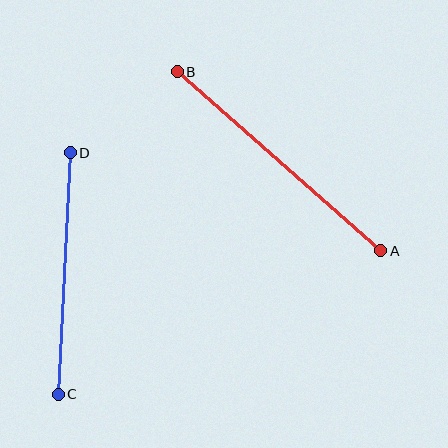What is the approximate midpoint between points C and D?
The midpoint is at approximately (64, 274) pixels.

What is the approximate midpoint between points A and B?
The midpoint is at approximately (279, 161) pixels.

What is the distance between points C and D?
The distance is approximately 241 pixels.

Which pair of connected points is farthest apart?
Points A and B are farthest apart.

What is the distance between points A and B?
The distance is approximately 271 pixels.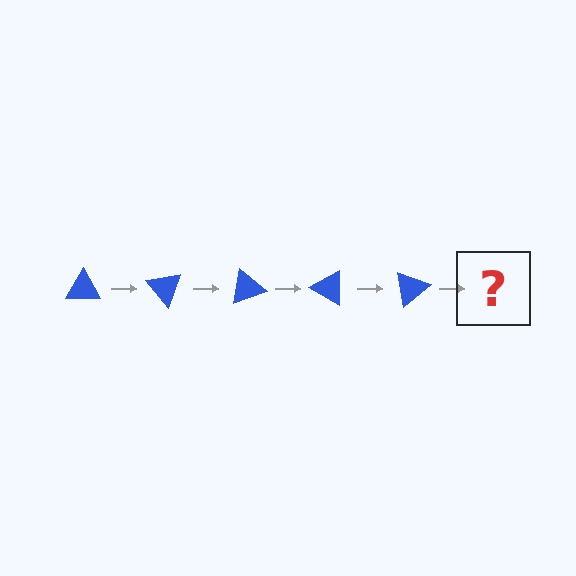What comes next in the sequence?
The next element should be a blue triangle rotated 250 degrees.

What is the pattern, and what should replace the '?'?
The pattern is that the triangle rotates 50 degrees each step. The '?' should be a blue triangle rotated 250 degrees.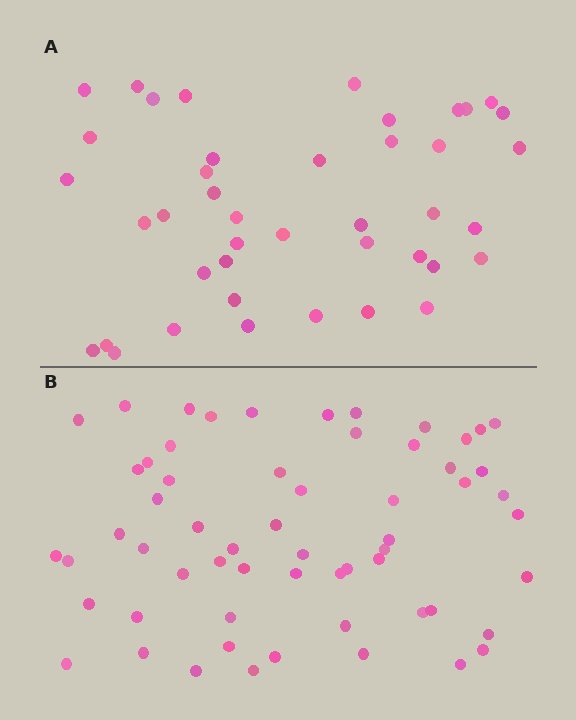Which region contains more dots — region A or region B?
Region B (the bottom region) has more dots.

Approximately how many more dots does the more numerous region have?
Region B has approximately 20 more dots than region A.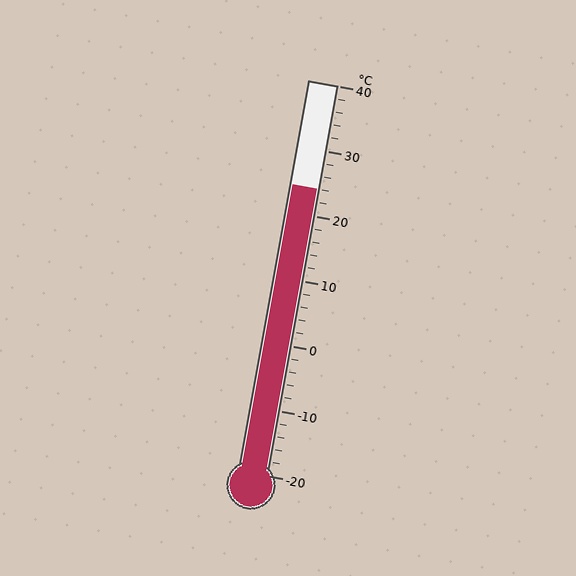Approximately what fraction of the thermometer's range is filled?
The thermometer is filled to approximately 75% of its range.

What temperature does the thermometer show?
The thermometer shows approximately 24°C.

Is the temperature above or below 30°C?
The temperature is below 30°C.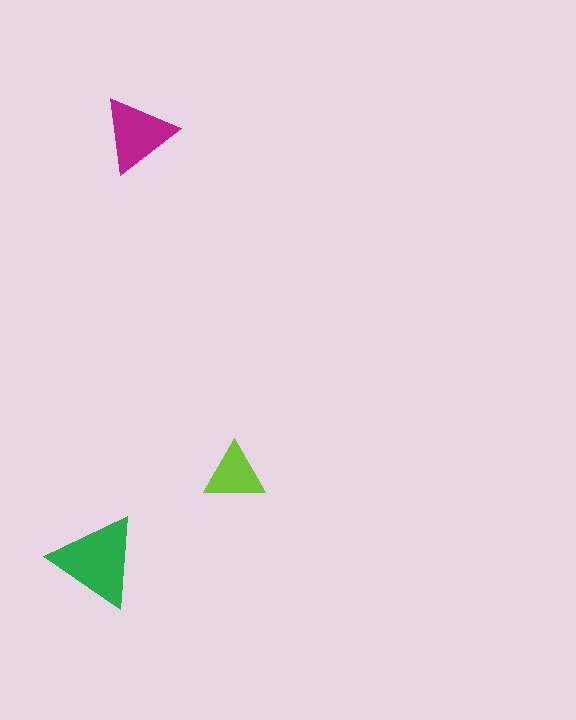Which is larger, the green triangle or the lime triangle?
The green one.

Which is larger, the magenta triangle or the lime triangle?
The magenta one.